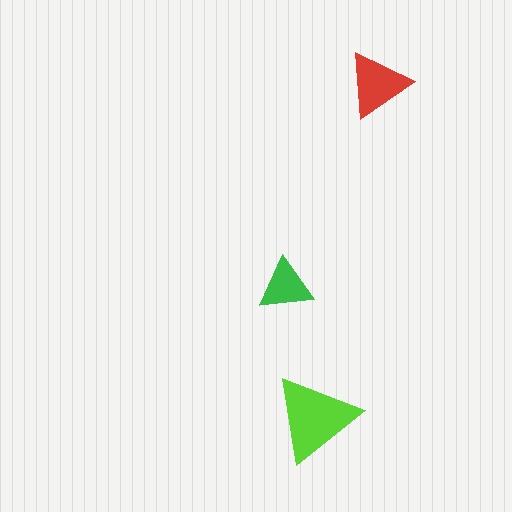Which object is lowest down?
The lime triangle is bottommost.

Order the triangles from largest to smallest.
the lime one, the red one, the green one.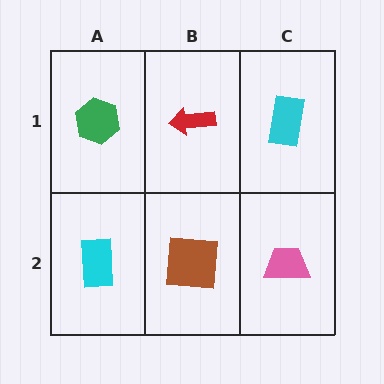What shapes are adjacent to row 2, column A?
A green hexagon (row 1, column A), a brown square (row 2, column B).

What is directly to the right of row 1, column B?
A cyan rectangle.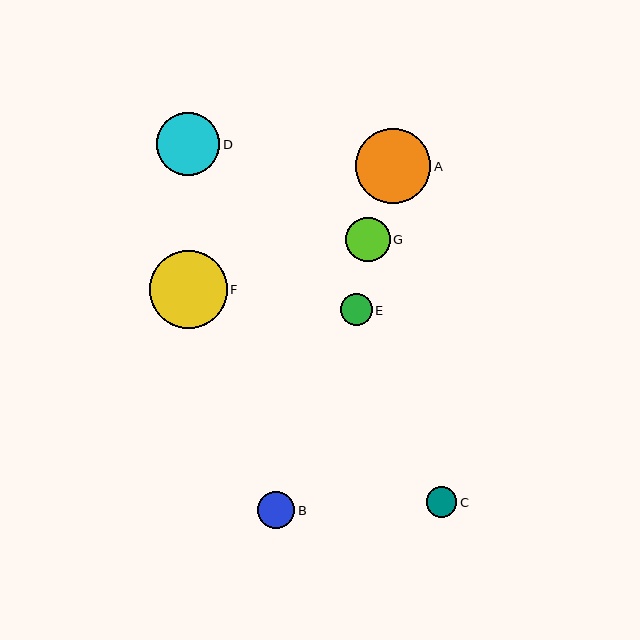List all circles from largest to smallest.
From largest to smallest: F, A, D, G, B, E, C.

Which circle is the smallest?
Circle C is the smallest with a size of approximately 31 pixels.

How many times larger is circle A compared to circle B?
Circle A is approximately 2.0 times the size of circle B.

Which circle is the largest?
Circle F is the largest with a size of approximately 78 pixels.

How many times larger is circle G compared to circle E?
Circle G is approximately 1.4 times the size of circle E.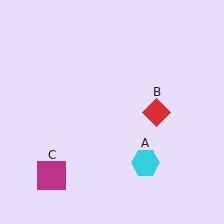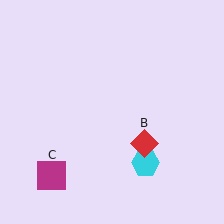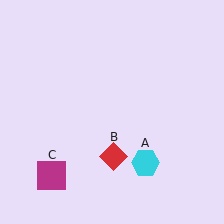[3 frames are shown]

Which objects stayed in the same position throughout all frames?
Cyan hexagon (object A) and magenta square (object C) remained stationary.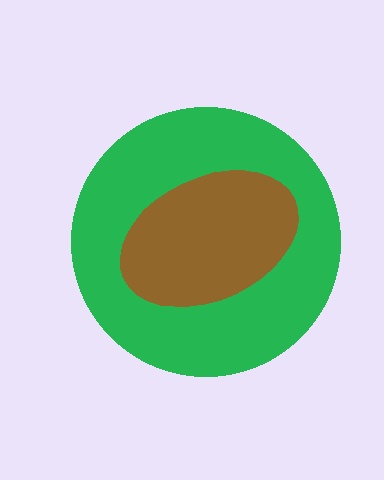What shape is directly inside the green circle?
The brown ellipse.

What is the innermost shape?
The brown ellipse.